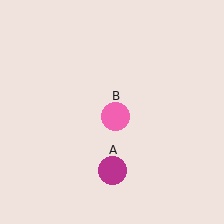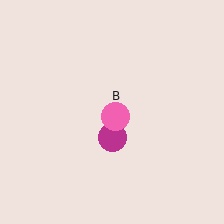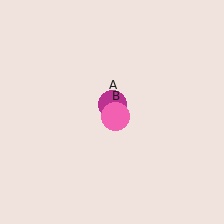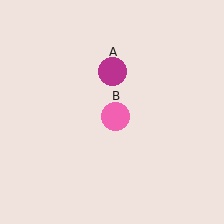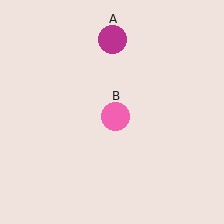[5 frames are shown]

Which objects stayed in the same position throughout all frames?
Pink circle (object B) remained stationary.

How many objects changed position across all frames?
1 object changed position: magenta circle (object A).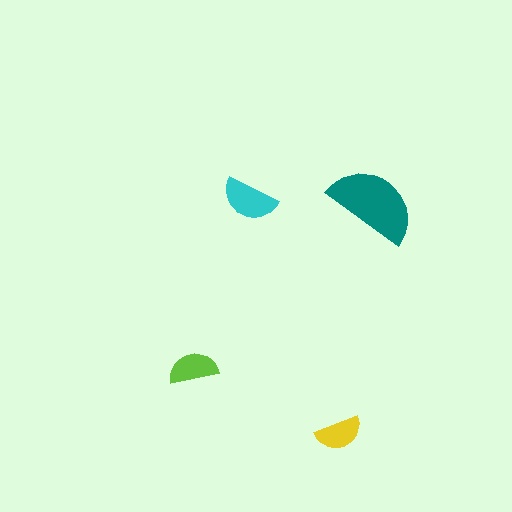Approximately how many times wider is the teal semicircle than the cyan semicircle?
About 1.5 times wider.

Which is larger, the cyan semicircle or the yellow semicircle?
The cyan one.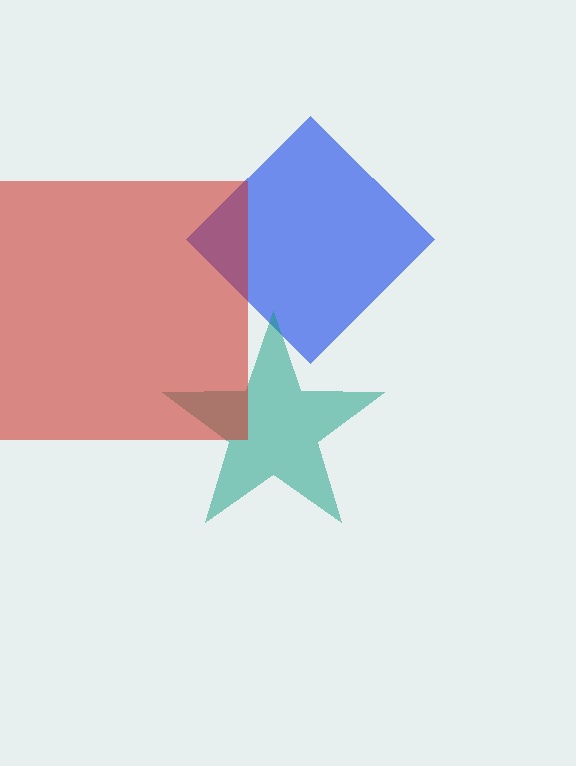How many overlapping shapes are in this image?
There are 3 overlapping shapes in the image.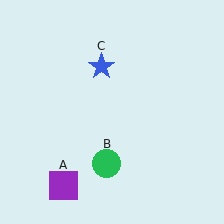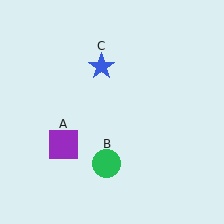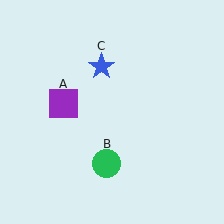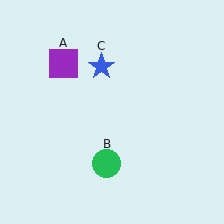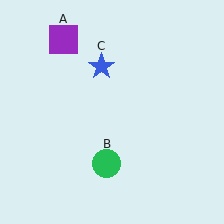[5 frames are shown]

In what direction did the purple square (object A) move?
The purple square (object A) moved up.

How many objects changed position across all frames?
1 object changed position: purple square (object A).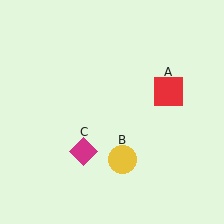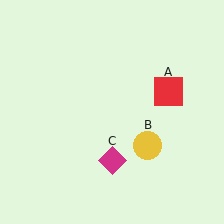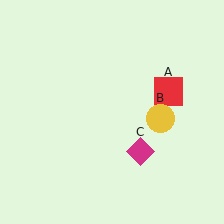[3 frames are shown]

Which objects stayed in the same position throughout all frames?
Red square (object A) remained stationary.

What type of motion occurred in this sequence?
The yellow circle (object B), magenta diamond (object C) rotated counterclockwise around the center of the scene.